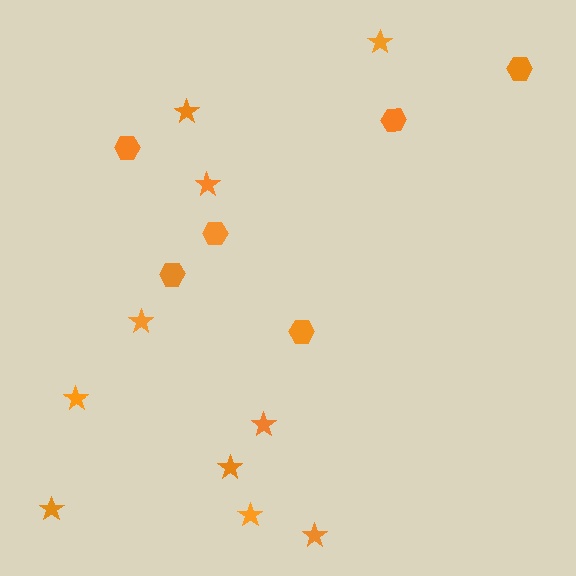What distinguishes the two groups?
There are 2 groups: one group of stars (10) and one group of hexagons (6).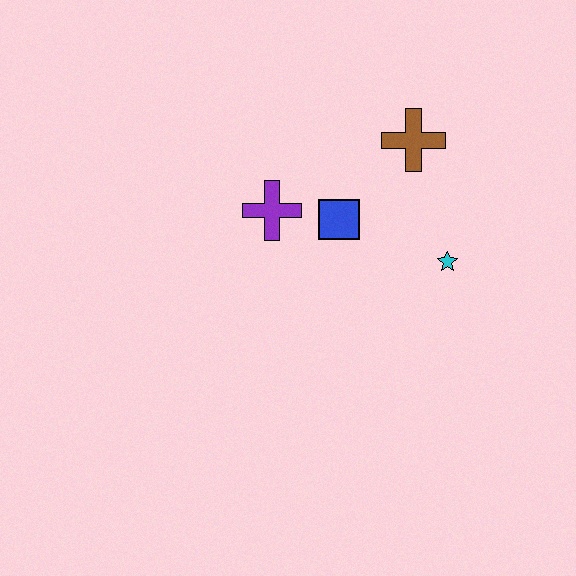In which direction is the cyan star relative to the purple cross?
The cyan star is to the right of the purple cross.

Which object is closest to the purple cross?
The blue square is closest to the purple cross.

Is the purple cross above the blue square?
Yes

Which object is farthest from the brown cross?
The purple cross is farthest from the brown cross.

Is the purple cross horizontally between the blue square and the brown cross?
No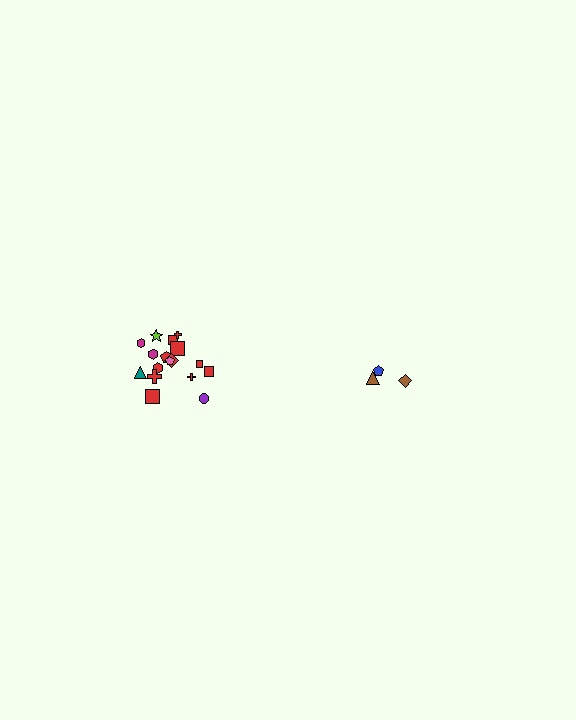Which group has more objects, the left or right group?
The left group.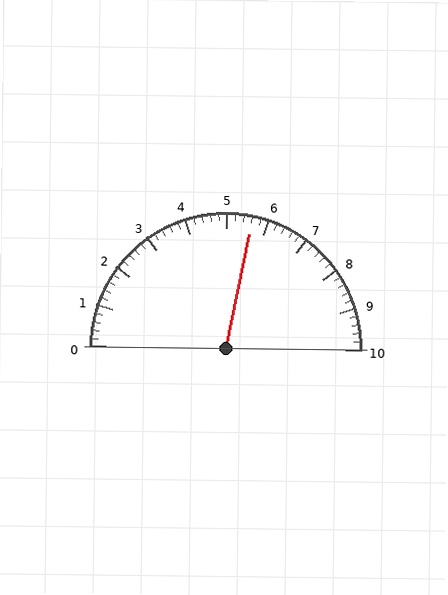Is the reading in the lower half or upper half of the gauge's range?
The reading is in the upper half of the range (0 to 10).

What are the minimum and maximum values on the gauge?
The gauge ranges from 0 to 10.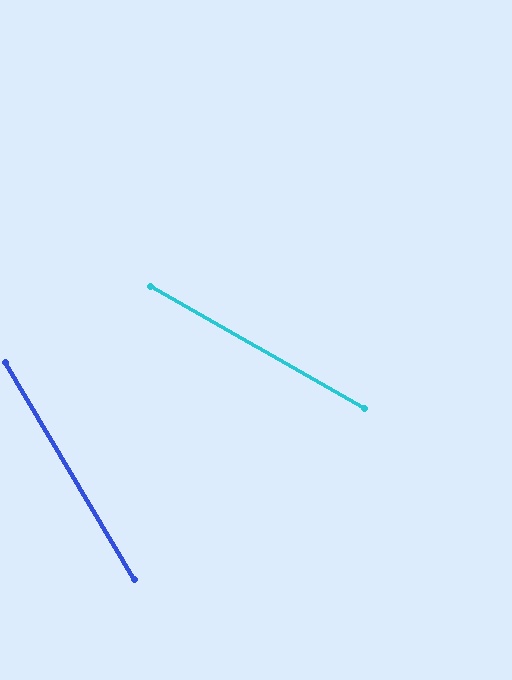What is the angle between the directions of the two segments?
Approximately 30 degrees.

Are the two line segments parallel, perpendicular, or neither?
Neither parallel nor perpendicular — they differ by about 30°.